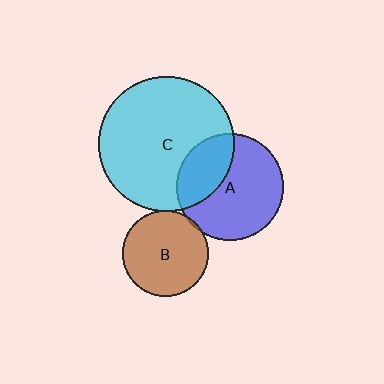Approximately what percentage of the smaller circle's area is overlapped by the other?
Approximately 5%.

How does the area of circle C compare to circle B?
Approximately 2.5 times.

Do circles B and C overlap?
Yes.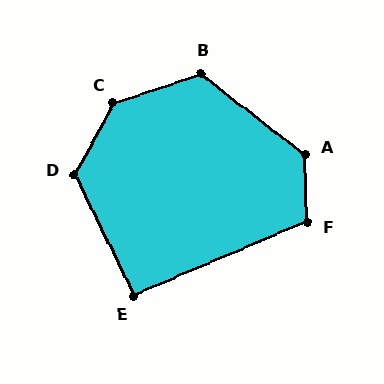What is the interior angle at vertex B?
Approximately 123 degrees (obtuse).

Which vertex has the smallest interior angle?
E, at approximately 93 degrees.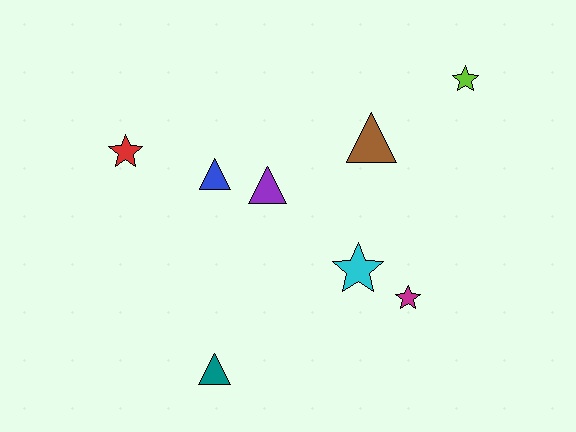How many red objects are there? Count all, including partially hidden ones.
There is 1 red object.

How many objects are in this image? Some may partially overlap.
There are 8 objects.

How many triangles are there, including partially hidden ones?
There are 4 triangles.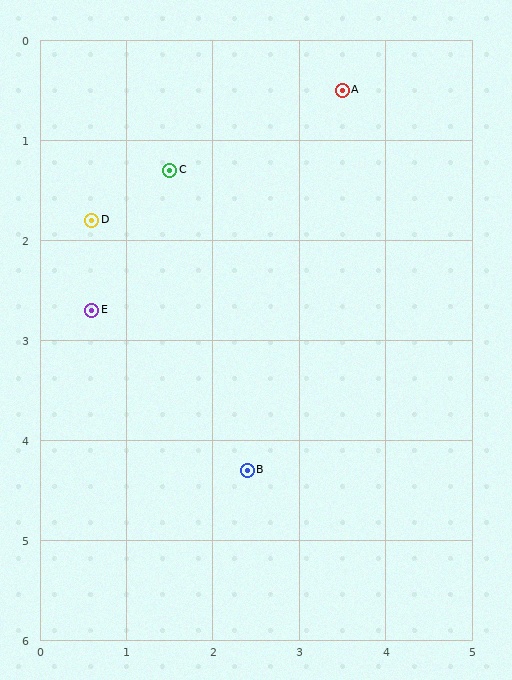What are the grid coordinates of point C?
Point C is at approximately (1.5, 1.3).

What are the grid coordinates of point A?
Point A is at approximately (3.5, 0.5).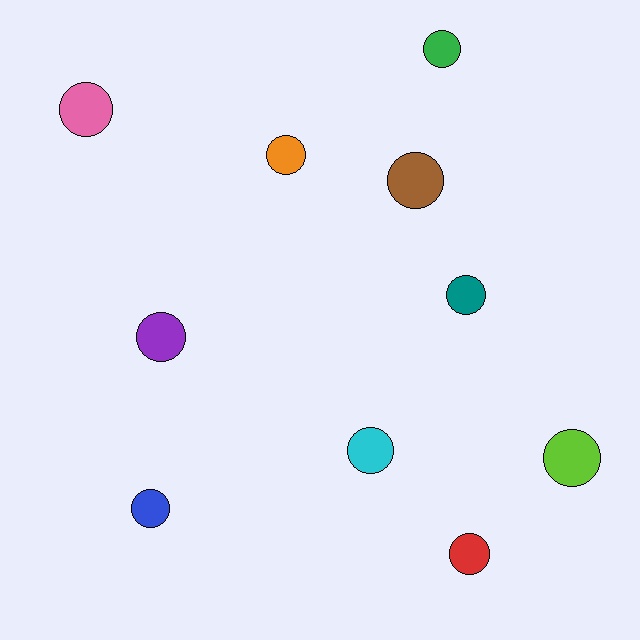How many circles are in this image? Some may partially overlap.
There are 10 circles.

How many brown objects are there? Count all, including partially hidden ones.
There is 1 brown object.